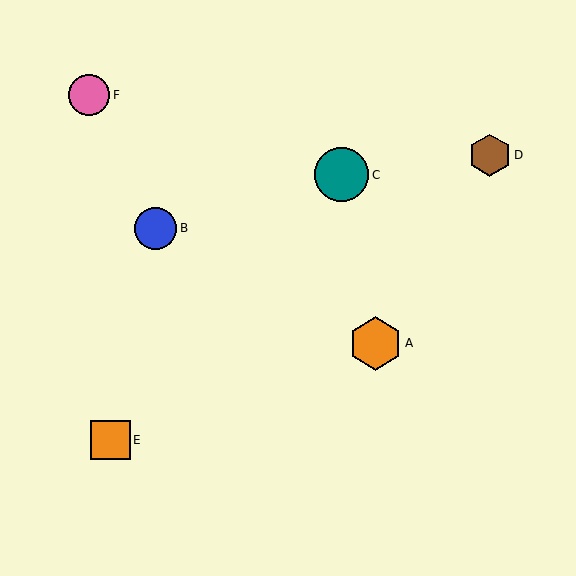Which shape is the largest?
The teal circle (labeled C) is the largest.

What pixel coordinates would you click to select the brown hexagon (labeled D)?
Click at (490, 155) to select the brown hexagon D.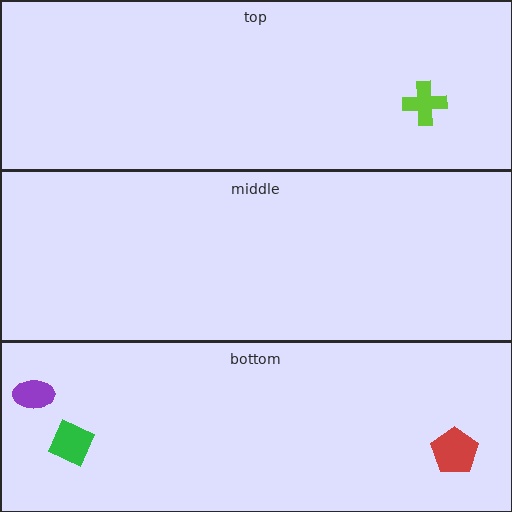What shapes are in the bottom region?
The green square, the purple ellipse, the red pentagon.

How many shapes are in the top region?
1.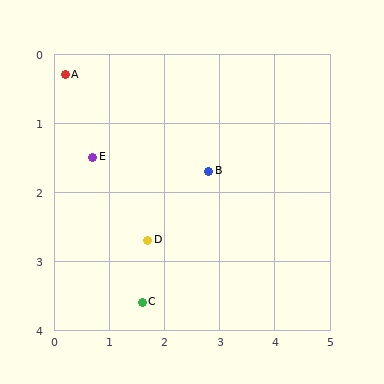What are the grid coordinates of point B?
Point B is at approximately (2.8, 1.7).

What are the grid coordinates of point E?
Point E is at approximately (0.7, 1.5).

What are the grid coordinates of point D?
Point D is at approximately (1.7, 2.7).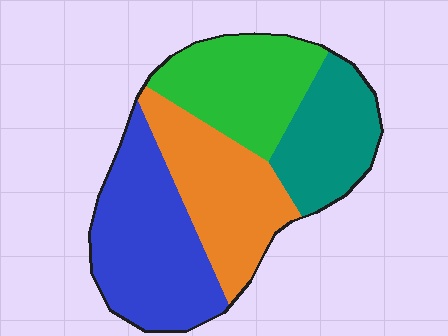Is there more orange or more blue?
Blue.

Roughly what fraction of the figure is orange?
Orange takes up about one quarter (1/4) of the figure.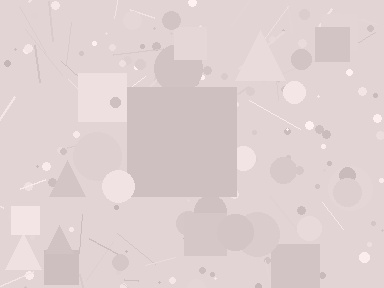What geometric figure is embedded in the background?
A square is embedded in the background.